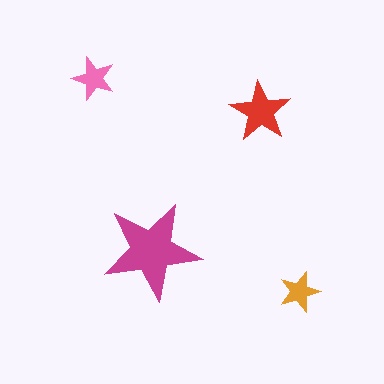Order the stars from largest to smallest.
the magenta one, the red one, the pink one, the orange one.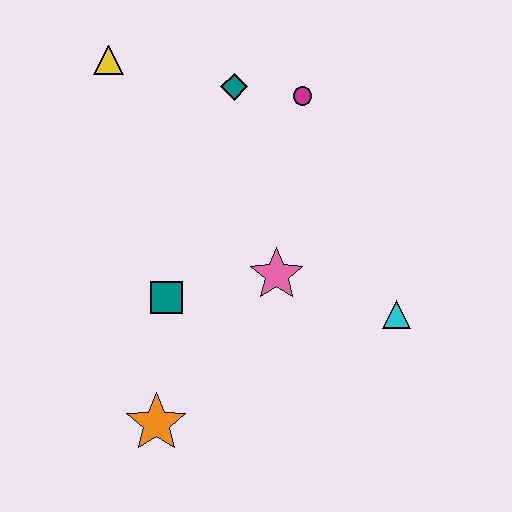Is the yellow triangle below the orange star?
No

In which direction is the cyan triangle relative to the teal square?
The cyan triangle is to the right of the teal square.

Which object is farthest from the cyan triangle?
The yellow triangle is farthest from the cyan triangle.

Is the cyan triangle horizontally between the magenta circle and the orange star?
No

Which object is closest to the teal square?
The pink star is closest to the teal square.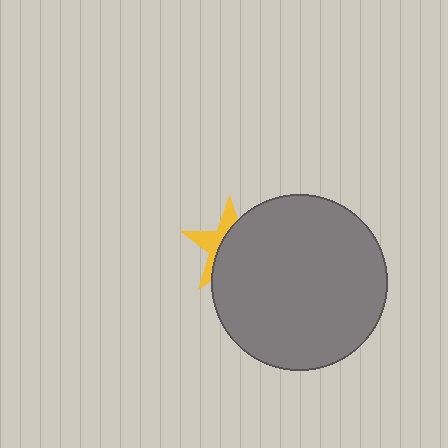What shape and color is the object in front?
The object in front is a gray circle.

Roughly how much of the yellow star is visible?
A small part of it is visible (roughly 38%).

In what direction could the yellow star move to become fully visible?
The yellow star could move left. That would shift it out from behind the gray circle entirely.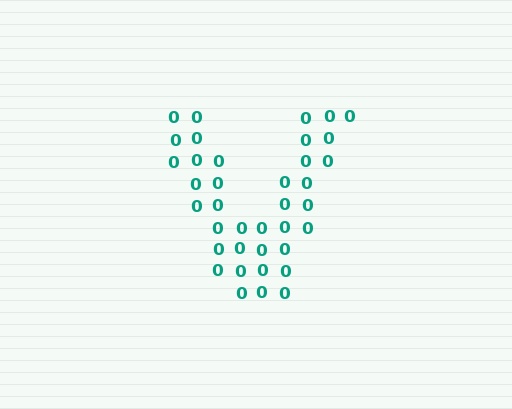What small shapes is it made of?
It is made of small digit 0's.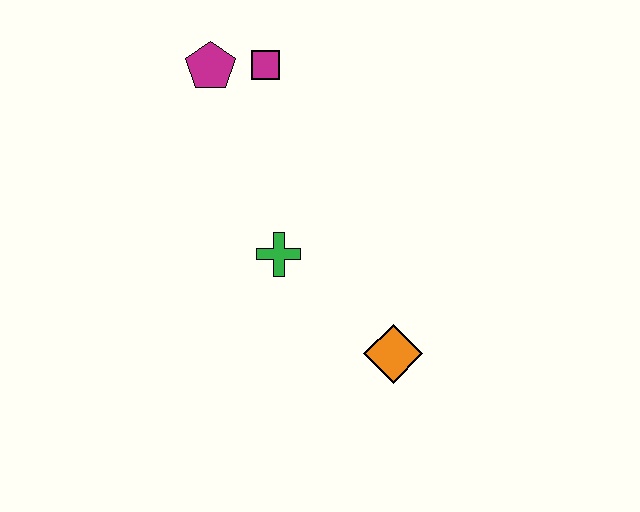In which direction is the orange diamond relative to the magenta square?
The orange diamond is below the magenta square.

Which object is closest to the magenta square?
The magenta pentagon is closest to the magenta square.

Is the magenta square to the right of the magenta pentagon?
Yes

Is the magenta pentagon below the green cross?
No